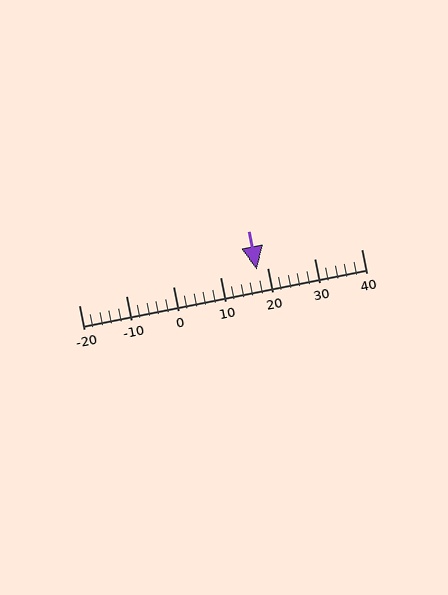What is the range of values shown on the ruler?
The ruler shows values from -20 to 40.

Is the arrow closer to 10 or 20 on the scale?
The arrow is closer to 20.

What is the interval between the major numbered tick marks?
The major tick marks are spaced 10 units apart.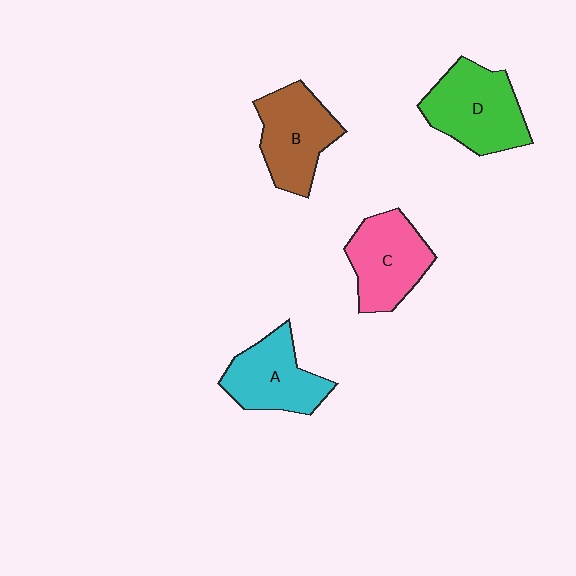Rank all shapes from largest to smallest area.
From largest to smallest: D (green), B (brown), C (pink), A (cyan).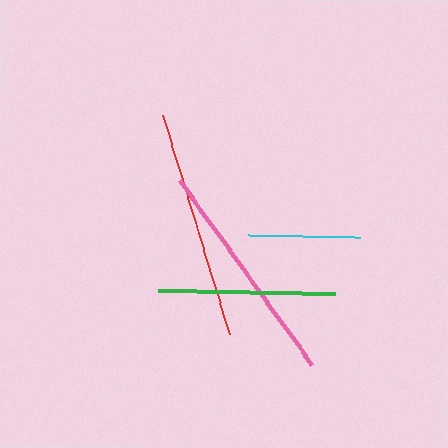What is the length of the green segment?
The green segment is approximately 177 pixels long.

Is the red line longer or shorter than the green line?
The red line is longer than the green line.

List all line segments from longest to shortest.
From longest to shortest: red, pink, green, cyan.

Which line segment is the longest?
The red line is the longest at approximately 228 pixels.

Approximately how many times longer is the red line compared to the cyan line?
The red line is approximately 2.0 times the length of the cyan line.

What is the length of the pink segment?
The pink segment is approximately 227 pixels long.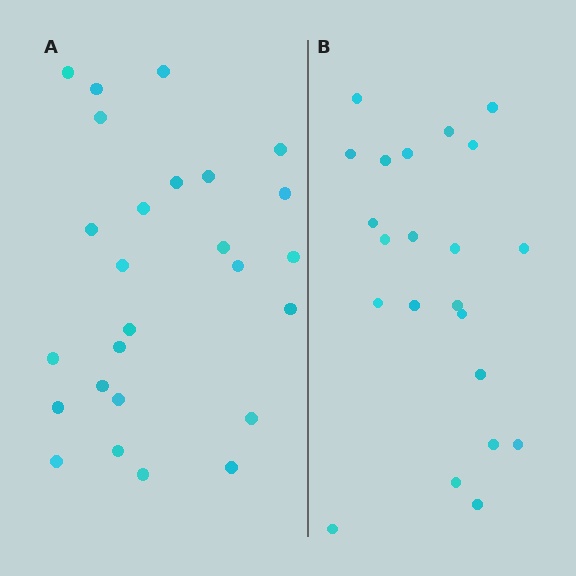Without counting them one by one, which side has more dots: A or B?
Region A (the left region) has more dots.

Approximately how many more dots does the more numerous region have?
Region A has about 4 more dots than region B.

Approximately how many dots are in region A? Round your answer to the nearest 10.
About 30 dots. (The exact count is 26, which rounds to 30.)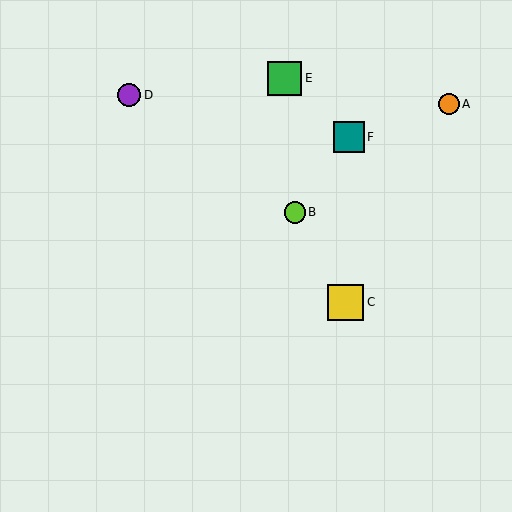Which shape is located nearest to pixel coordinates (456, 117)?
The orange circle (labeled A) at (449, 104) is nearest to that location.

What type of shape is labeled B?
Shape B is a lime circle.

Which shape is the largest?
The yellow square (labeled C) is the largest.